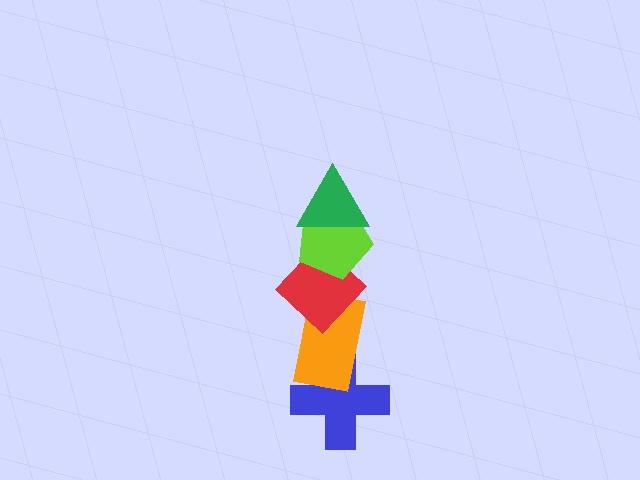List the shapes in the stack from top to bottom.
From top to bottom: the green triangle, the lime pentagon, the red diamond, the orange rectangle, the blue cross.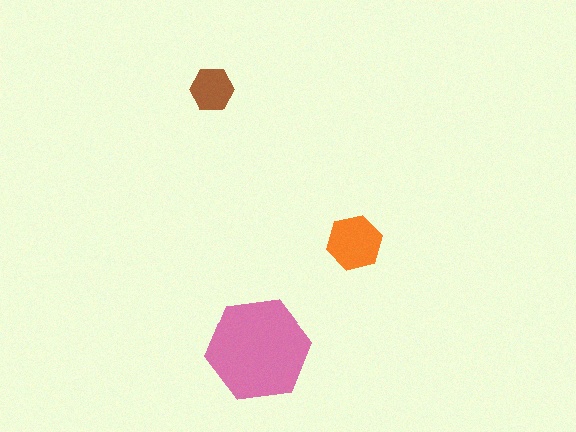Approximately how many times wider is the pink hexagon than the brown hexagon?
About 2.5 times wider.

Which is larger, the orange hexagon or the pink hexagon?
The pink one.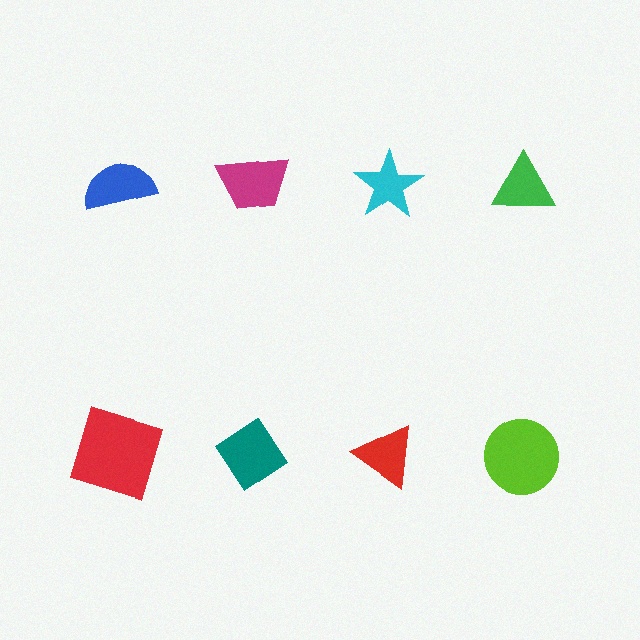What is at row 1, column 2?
A magenta trapezoid.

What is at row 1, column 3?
A cyan star.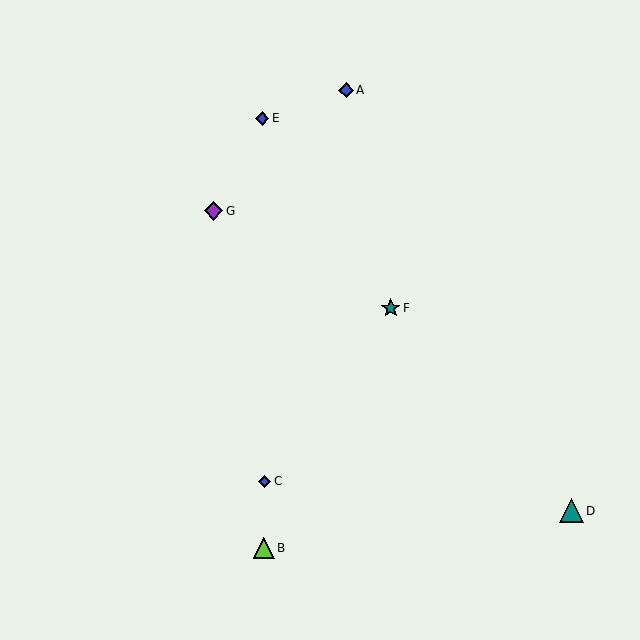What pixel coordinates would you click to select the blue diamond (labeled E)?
Click at (262, 118) to select the blue diamond E.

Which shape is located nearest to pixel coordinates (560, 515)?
The teal triangle (labeled D) at (572, 511) is nearest to that location.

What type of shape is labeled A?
Shape A is a blue diamond.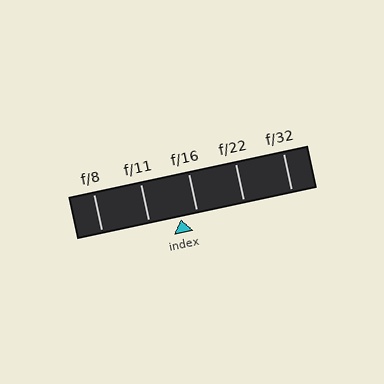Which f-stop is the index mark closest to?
The index mark is closest to f/16.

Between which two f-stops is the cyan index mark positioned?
The index mark is between f/11 and f/16.